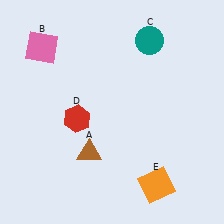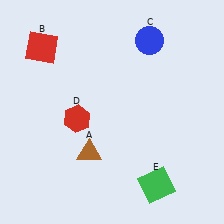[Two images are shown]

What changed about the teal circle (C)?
In Image 1, C is teal. In Image 2, it changed to blue.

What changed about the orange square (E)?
In Image 1, E is orange. In Image 2, it changed to green.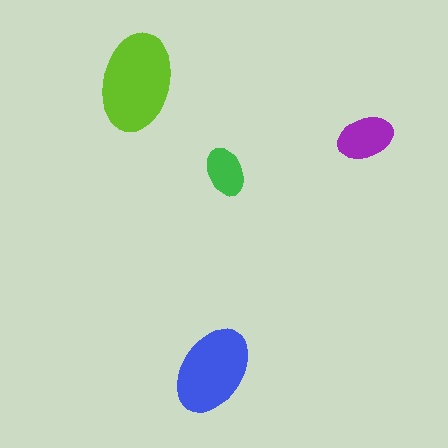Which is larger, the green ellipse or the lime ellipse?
The lime one.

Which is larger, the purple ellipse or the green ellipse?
The purple one.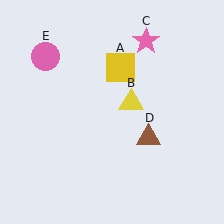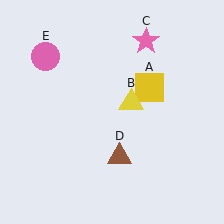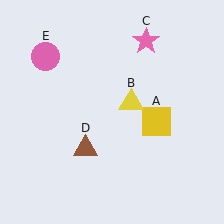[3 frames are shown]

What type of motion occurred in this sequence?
The yellow square (object A), brown triangle (object D) rotated clockwise around the center of the scene.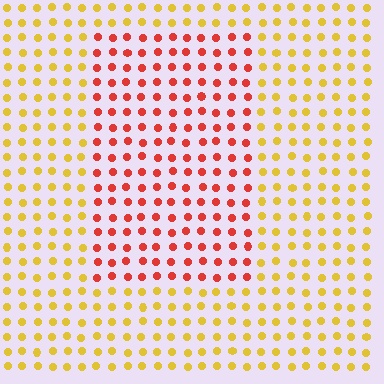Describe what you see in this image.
The image is filled with small yellow elements in a uniform arrangement. A rectangle-shaped region is visible where the elements are tinted to a slightly different hue, forming a subtle color boundary.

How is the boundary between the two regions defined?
The boundary is defined purely by a slight shift in hue (about 48 degrees). Spacing, size, and orientation are identical on both sides.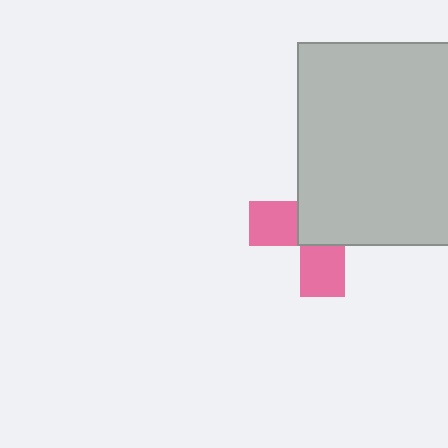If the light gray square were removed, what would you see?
You would see the complete pink cross.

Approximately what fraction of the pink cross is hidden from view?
Roughly 60% of the pink cross is hidden behind the light gray square.